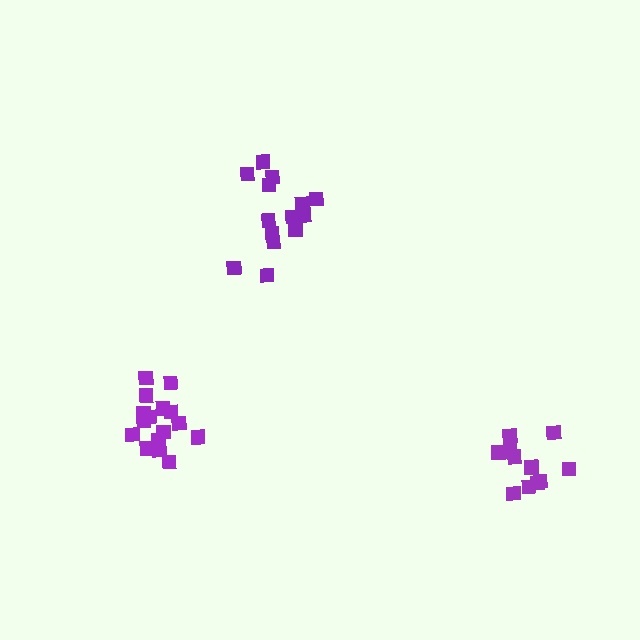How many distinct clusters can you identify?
There are 3 distinct clusters.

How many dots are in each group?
Group 1: 11 dots, Group 2: 14 dots, Group 3: 17 dots (42 total).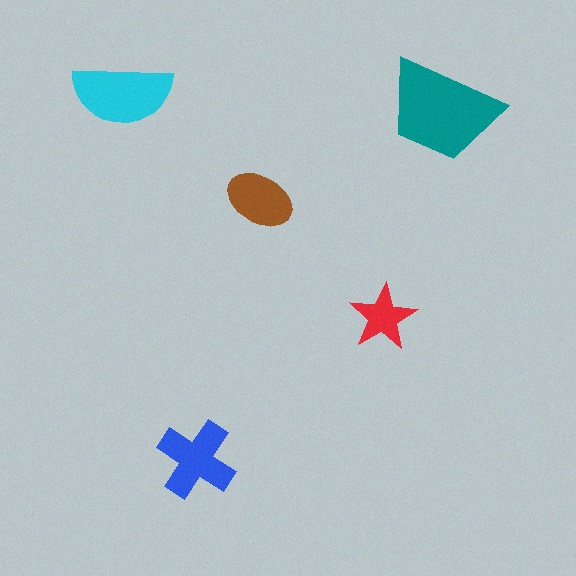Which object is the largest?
The teal trapezoid.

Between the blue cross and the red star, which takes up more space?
The blue cross.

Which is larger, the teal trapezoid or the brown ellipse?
The teal trapezoid.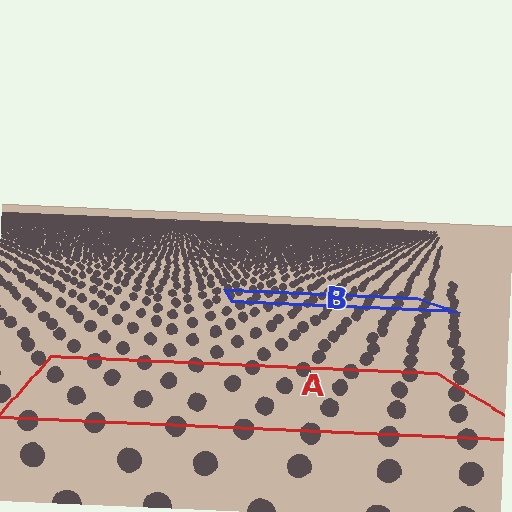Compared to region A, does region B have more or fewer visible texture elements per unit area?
Region B has more texture elements per unit area — they are packed more densely because it is farther away.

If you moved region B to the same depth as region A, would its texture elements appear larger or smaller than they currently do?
They would appear larger. At a closer depth, the same texture elements are projected at a bigger on-screen size.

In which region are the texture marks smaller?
The texture marks are smaller in region B, because it is farther away.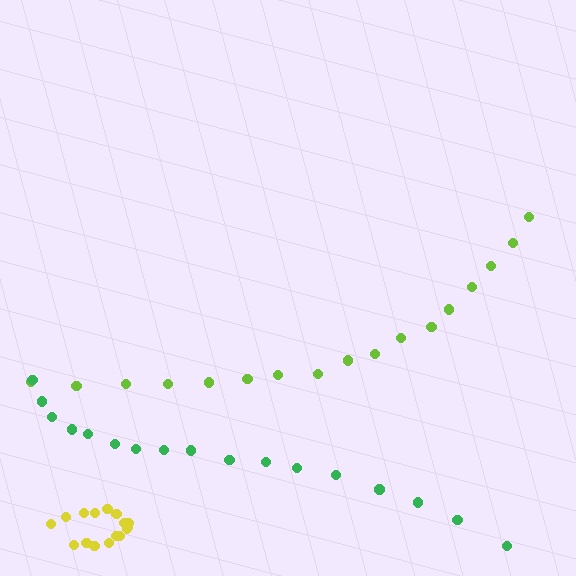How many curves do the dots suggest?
There are 3 distinct paths.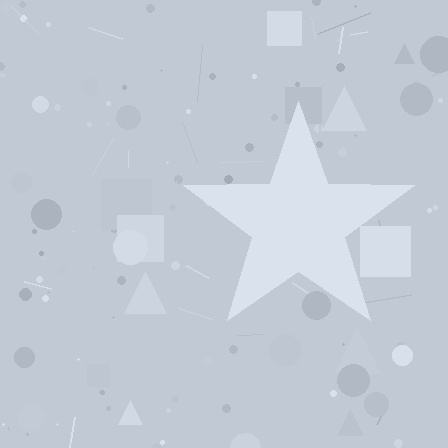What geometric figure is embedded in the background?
A star is embedded in the background.